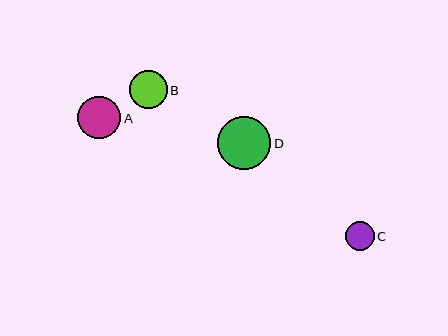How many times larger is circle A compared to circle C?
Circle A is approximately 1.5 times the size of circle C.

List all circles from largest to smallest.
From largest to smallest: D, A, B, C.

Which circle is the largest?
Circle D is the largest with a size of approximately 53 pixels.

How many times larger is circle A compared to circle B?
Circle A is approximately 1.1 times the size of circle B.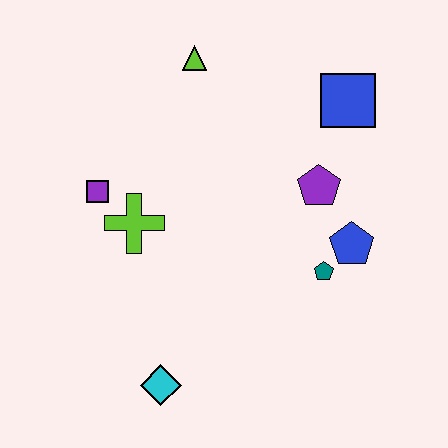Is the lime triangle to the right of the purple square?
Yes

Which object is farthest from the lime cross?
The blue square is farthest from the lime cross.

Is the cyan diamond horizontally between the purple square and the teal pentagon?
Yes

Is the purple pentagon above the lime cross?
Yes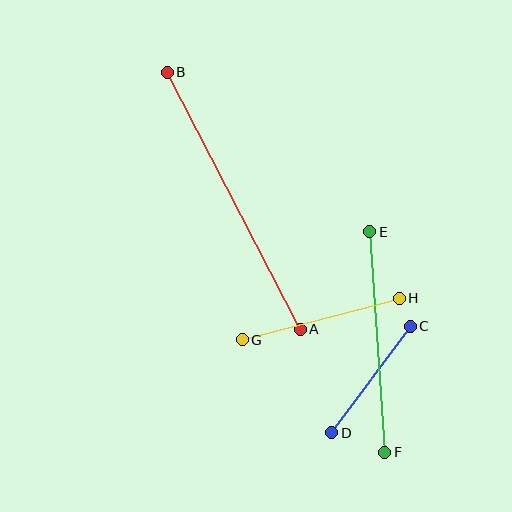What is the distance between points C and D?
The distance is approximately 132 pixels.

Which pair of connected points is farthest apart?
Points A and B are farthest apart.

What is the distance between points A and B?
The distance is approximately 290 pixels.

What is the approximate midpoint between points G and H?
The midpoint is at approximately (321, 319) pixels.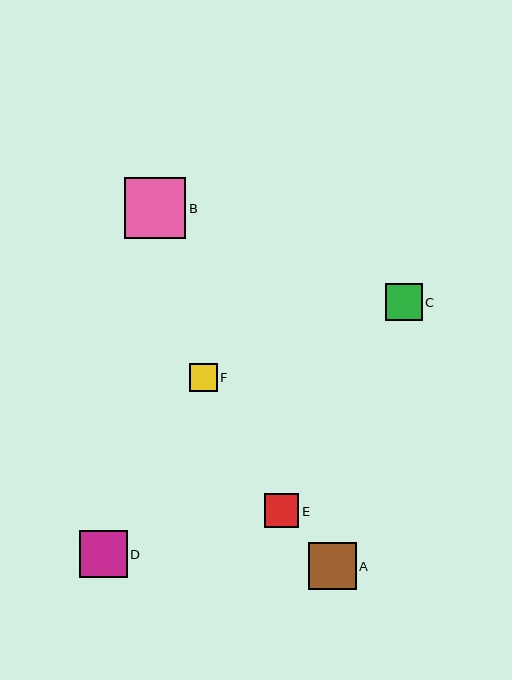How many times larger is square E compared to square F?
Square E is approximately 1.2 times the size of square F.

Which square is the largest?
Square B is the largest with a size of approximately 61 pixels.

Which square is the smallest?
Square F is the smallest with a size of approximately 28 pixels.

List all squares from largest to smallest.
From largest to smallest: B, D, A, C, E, F.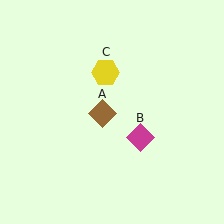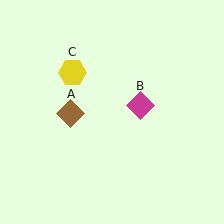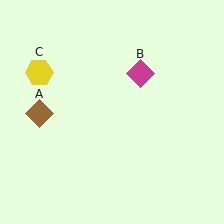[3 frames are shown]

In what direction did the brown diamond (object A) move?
The brown diamond (object A) moved left.